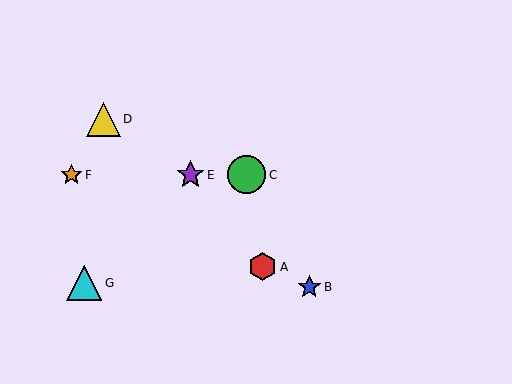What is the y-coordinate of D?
Object D is at y≈119.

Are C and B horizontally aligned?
No, C is at y≈175 and B is at y≈287.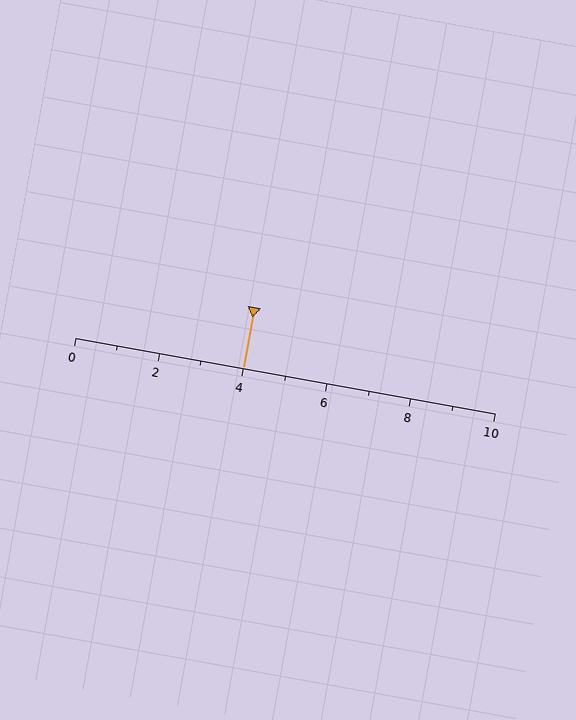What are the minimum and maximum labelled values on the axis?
The axis runs from 0 to 10.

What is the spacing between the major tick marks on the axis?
The major ticks are spaced 2 apart.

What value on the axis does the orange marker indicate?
The marker indicates approximately 4.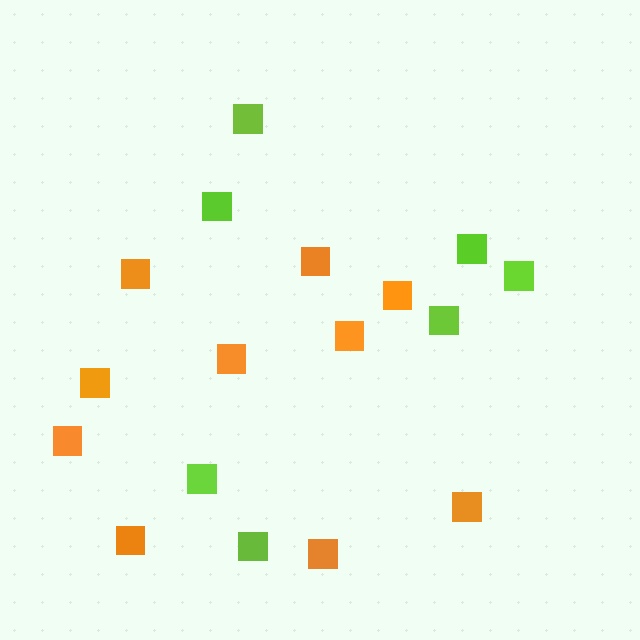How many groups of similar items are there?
There are 2 groups: one group of lime squares (7) and one group of orange squares (10).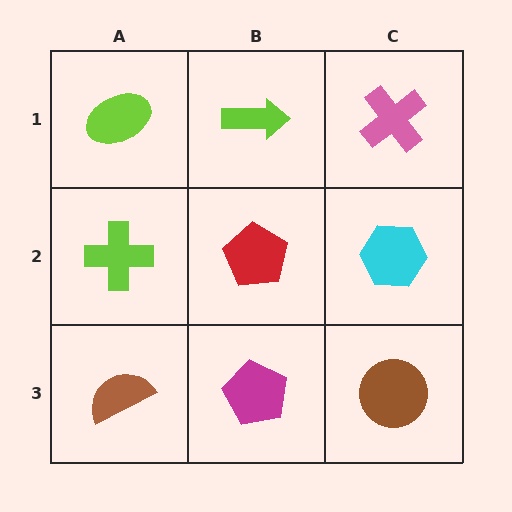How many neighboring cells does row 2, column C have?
3.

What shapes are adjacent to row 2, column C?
A pink cross (row 1, column C), a brown circle (row 3, column C), a red pentagon (row 2, column B).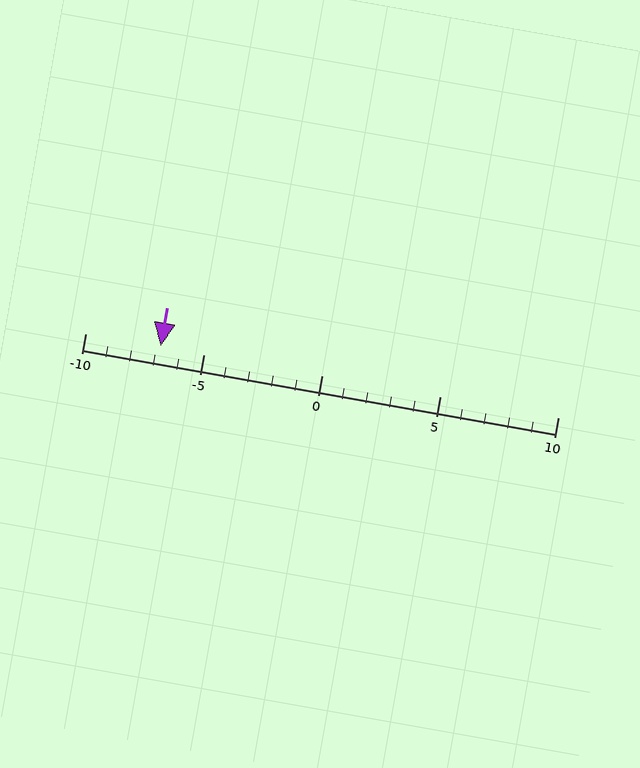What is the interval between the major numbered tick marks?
The major tick marks are spaced 5 units apart.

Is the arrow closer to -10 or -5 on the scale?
The arrow is closer to -5.